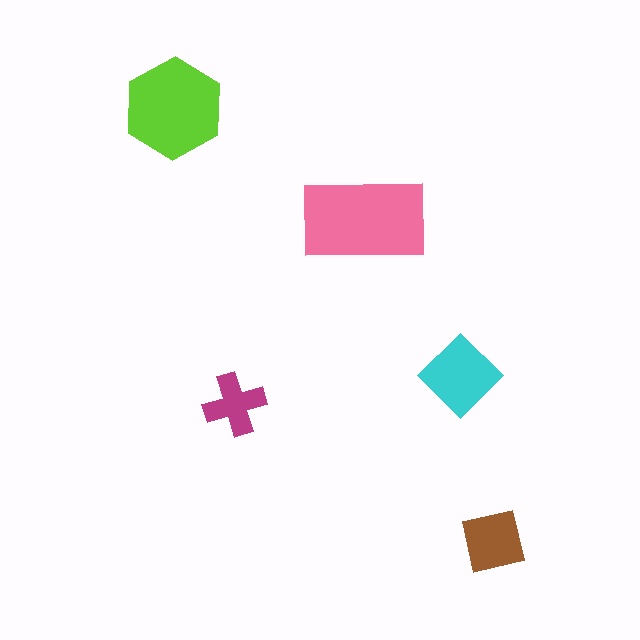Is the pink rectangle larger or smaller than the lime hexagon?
Larger.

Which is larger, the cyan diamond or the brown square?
The cyan diamond.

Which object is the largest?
The pink rectangle.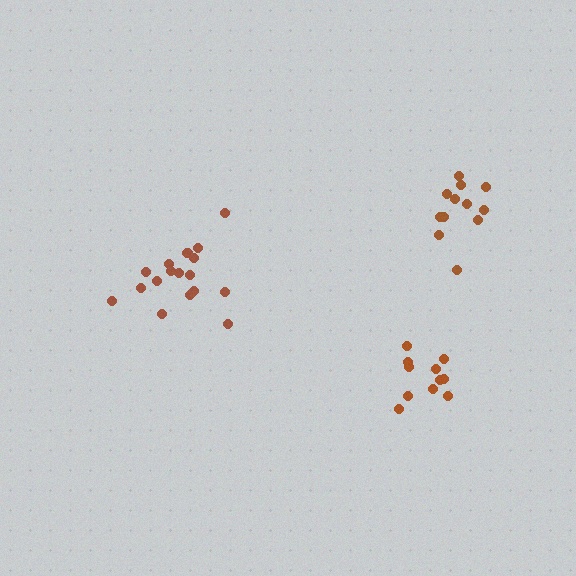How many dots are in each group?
Group 1: 12 dots, Group 2: 11 dots, Group 3: 17 dots (40 total).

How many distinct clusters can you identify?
There are 3 distinct clusters.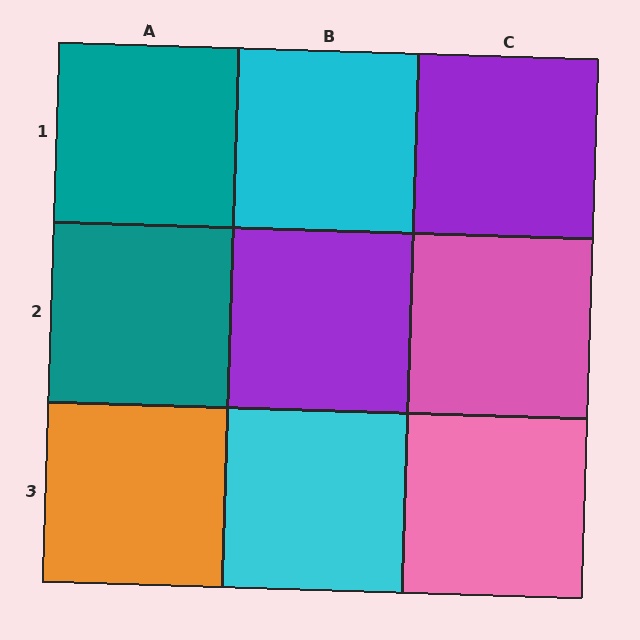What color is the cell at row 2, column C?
Pink.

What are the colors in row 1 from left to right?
Teal, cyan, purple.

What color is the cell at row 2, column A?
Teal.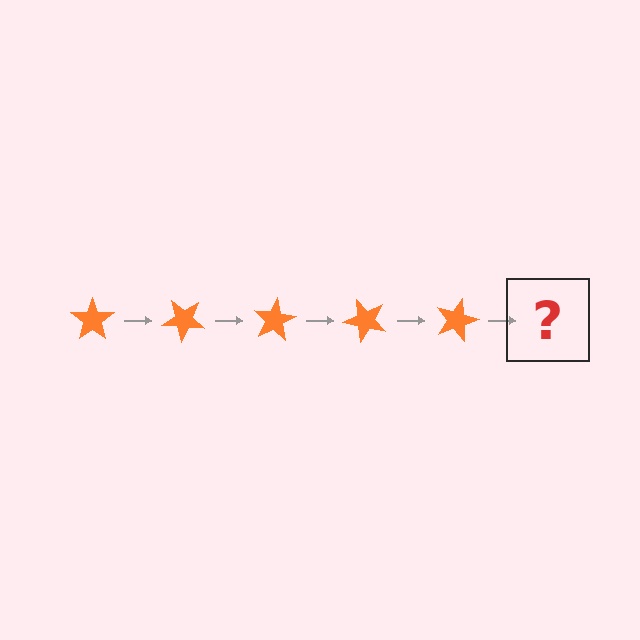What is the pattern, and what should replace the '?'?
The pattern is that the star rotates 40 degrees each step. The '?' should be an orange star rotated 200 degrees.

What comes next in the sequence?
The next element should be an orange star rotated 200 degrees.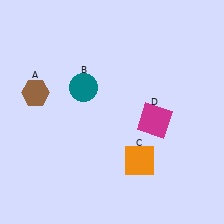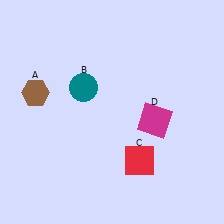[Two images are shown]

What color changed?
The square (C) changed from orange in Image 1 to red in Image 2.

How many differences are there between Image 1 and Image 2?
There is 1 difference between the two images.